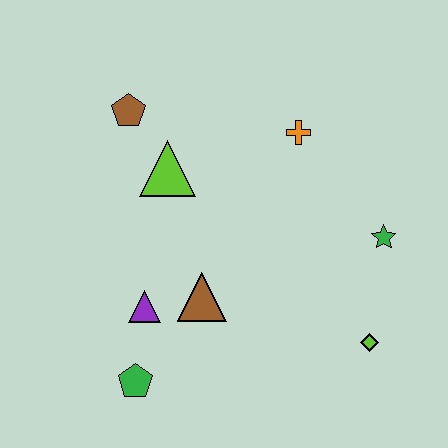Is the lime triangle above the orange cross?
No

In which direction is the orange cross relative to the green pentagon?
The orange cross is above the green pentagon.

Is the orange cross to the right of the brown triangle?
Yes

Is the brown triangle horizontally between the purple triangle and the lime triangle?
No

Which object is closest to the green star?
The lime diamond is closest to the green star.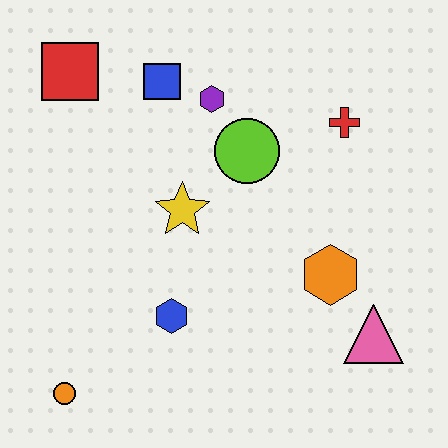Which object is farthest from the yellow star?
The pink triangle is farthest from the yellow star.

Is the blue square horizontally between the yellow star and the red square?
Yes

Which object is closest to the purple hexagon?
The blue square is closest to the purple hexagon.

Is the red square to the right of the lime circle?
No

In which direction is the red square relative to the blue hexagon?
The red square is above the blue hexagon.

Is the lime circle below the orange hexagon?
No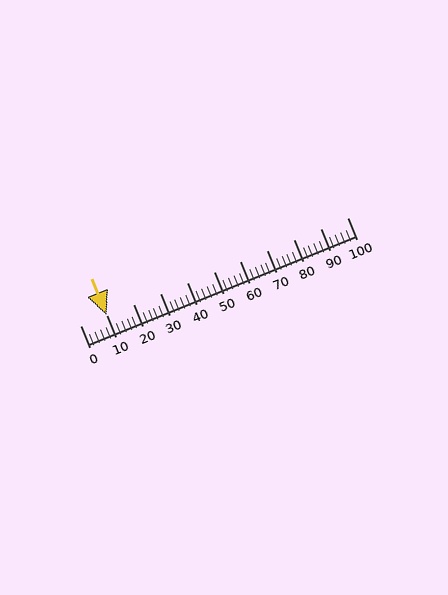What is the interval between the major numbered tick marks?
The major tick marks are spaced 10 units apart.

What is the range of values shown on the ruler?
The ruler shows values from 0 to 100.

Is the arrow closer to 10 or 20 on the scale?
The arrow is closer to 10.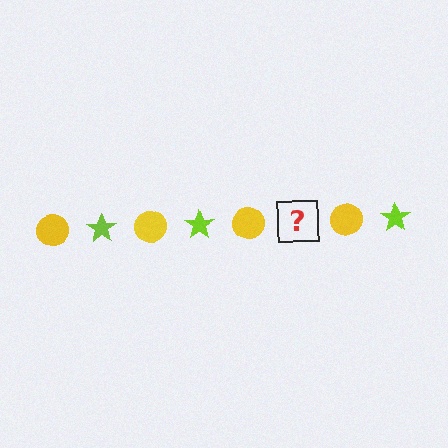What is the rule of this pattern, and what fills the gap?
The rule is that the pattern alternates between yellow circle and lime star. The gap should be filled with a lime star.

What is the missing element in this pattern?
The missing element is a lime star.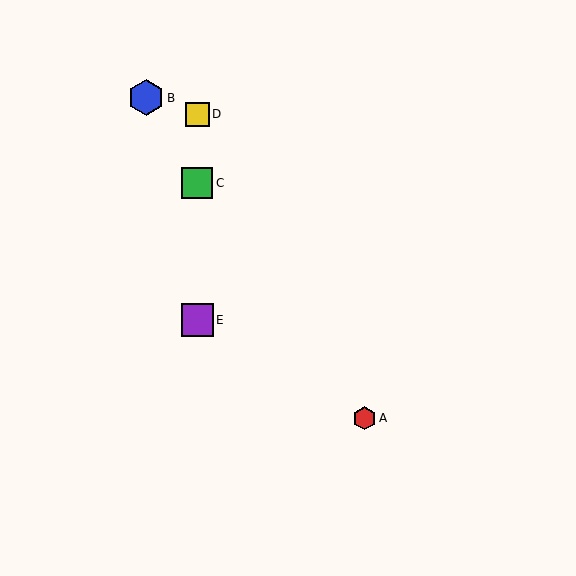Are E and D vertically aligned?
Yes, both are at x≈197.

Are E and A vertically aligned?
No, E is at x≈197 and A is at x≈365.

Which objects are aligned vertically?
Objects C, D, E are aligned vertically.